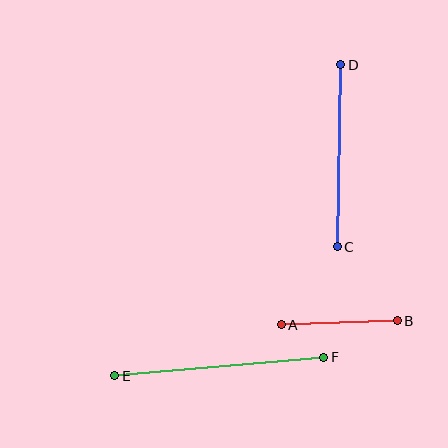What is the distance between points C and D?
The distance is approximately 182 pixels.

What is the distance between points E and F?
The distance is approximately 210 pixels.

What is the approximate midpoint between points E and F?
The midpoint is at approximately (219, 367) pixels.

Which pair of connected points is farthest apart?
Points E and F are farthest apart.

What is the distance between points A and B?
The distance is approximately 116 pixels.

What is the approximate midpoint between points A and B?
The midpoint is at approximately (339, 323) pixels.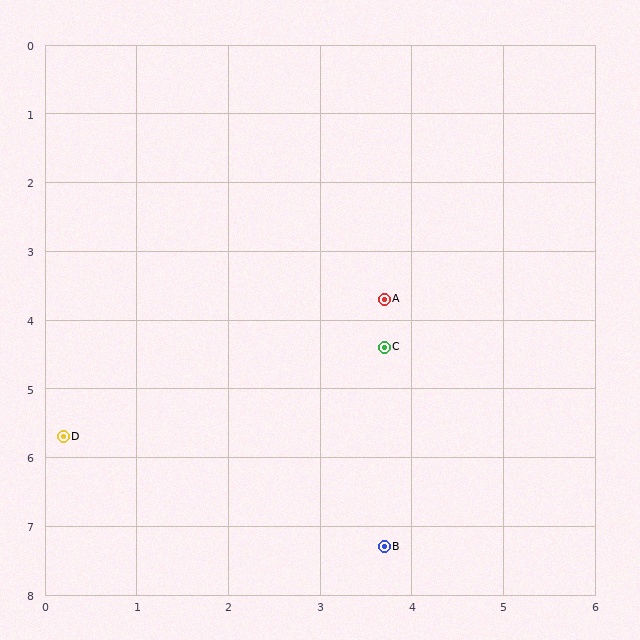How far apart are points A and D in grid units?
Points A and D are about 4.0 grid units apart.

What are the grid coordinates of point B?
Point B is at approximately (3.7, 7.3).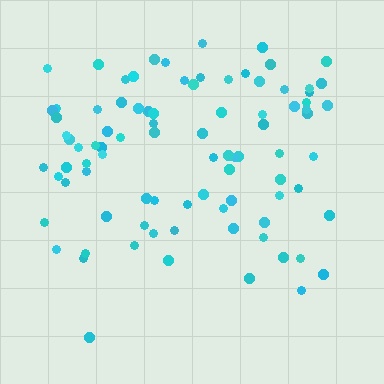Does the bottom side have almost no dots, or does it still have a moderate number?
Still a moderate number, just noticeably fewer than the top.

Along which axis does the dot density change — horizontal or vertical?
Vertical.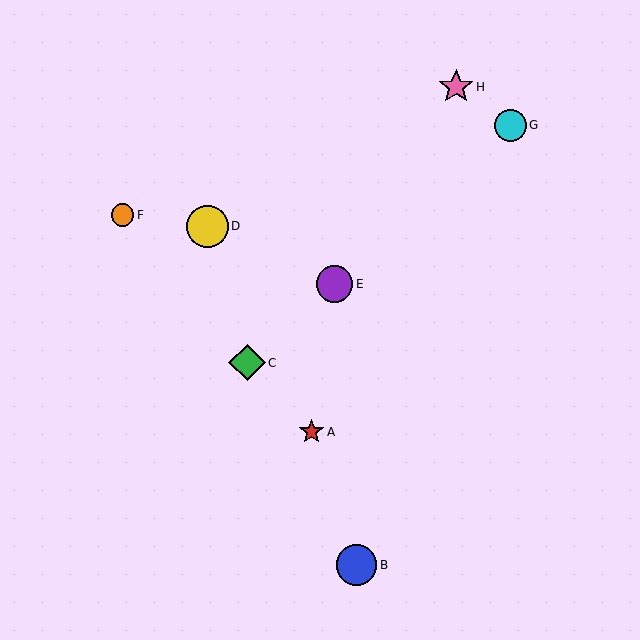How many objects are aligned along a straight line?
3 objects (C, E, G) are aligned along a straight line.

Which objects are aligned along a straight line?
Objects C, E, G are aligned along a straight line.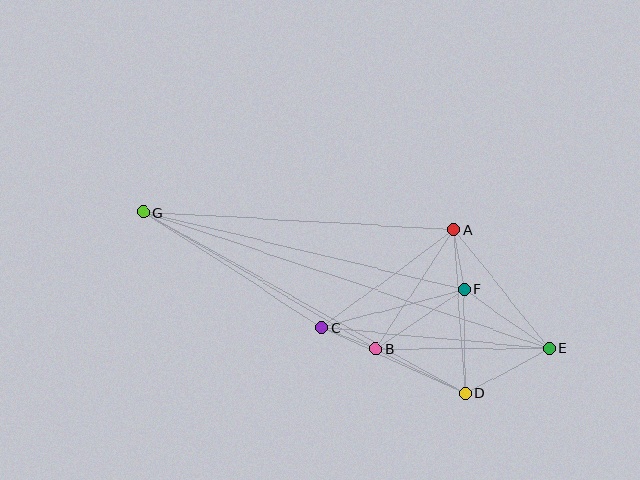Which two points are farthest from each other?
Points E and G are farthest from each other.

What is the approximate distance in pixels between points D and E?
The distance between D and E is approximately 95 pixels.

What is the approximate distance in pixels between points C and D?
The distance between C and D is approximately 158 pixels.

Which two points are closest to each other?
Points B and C are closest to each other.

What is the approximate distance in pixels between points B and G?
The distance between B and G is approximately 270 pixels.